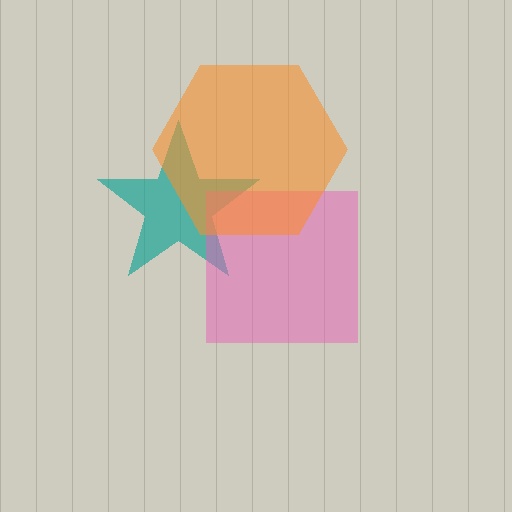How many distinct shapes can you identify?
There are 3 distinct shapes: a teal star, a pink square, an orange hexagon.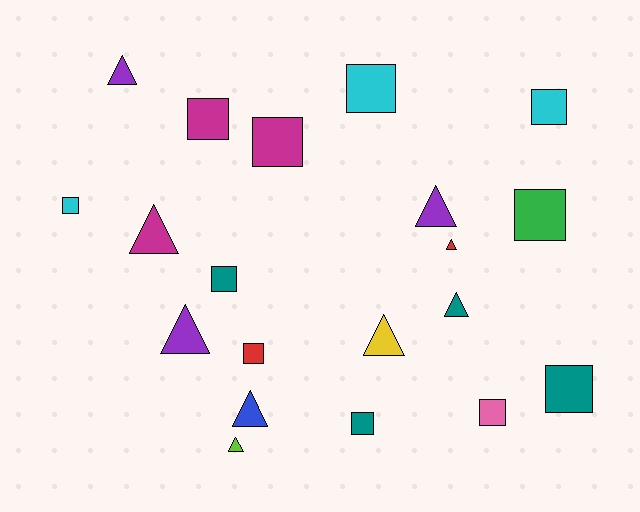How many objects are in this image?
There are 20 objects.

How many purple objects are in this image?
There are 3 purple objects.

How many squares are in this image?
There are 11 squares.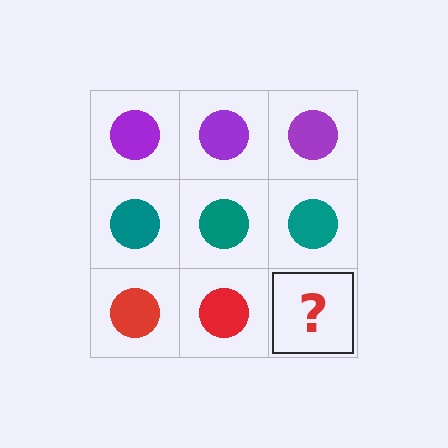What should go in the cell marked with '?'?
The missing cell should contain a red circle.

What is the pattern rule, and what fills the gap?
The rule is that each row has a consistent color. The gap should be filled with a red circle.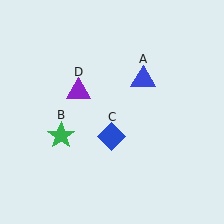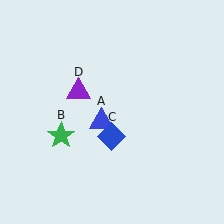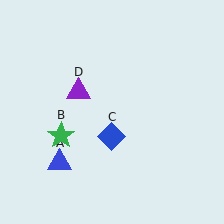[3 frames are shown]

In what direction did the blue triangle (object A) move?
The blue triangle (object A) moved down and to the left.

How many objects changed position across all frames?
1 object changed position: blue triangle (object A).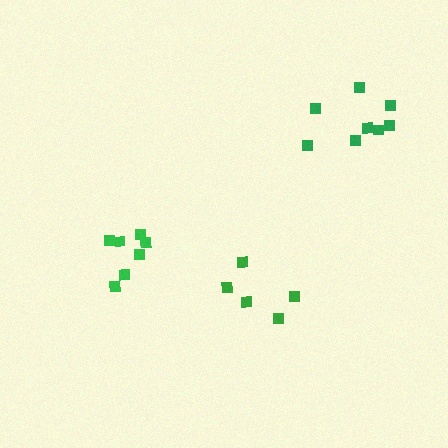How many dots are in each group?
Group 1: 7 dots, Group 2: 5 dots, Group 3: 8 dots (20 total).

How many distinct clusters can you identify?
There are 3 distinct clusters.